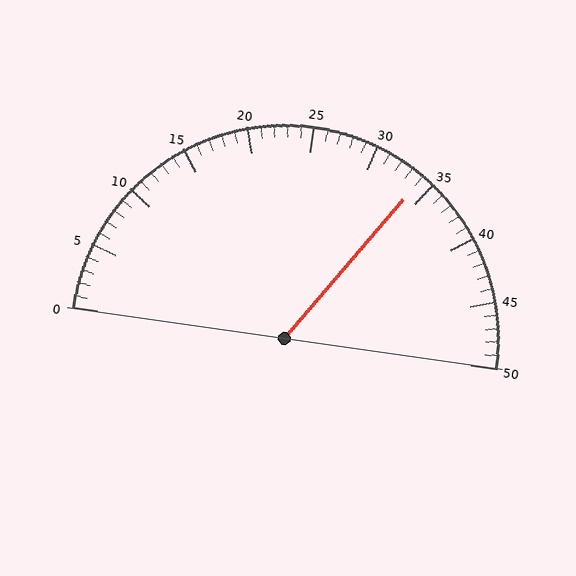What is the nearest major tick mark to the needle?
The nearest major tick mark is 35.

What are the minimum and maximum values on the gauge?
The gauge ranges from 0 to 50.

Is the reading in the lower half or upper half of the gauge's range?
The reading is in the upper half of the range (0 to 50).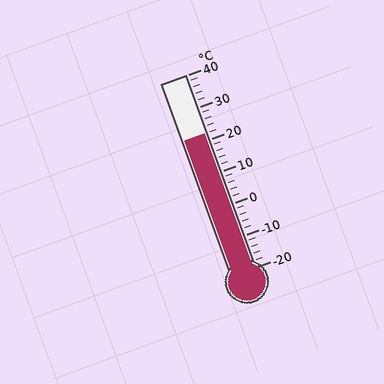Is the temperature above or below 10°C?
The temperature is above 10°C.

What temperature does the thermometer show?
The thermometer shows approximately 22°C.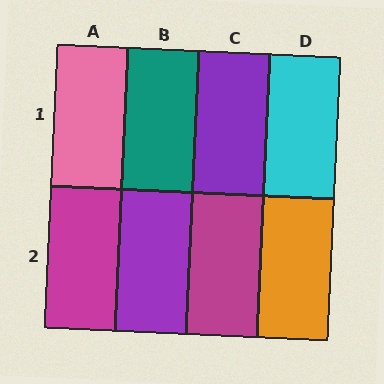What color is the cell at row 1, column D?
Cyan.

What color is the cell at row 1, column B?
Teal.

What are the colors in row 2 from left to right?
Magenta, purple, magenta, orange.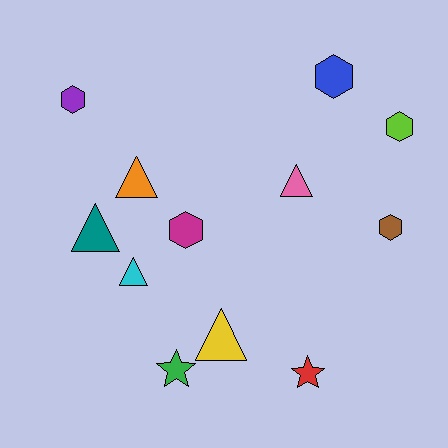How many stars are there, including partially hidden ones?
There are 2 stars.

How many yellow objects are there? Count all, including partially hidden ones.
There is 1 yellow object.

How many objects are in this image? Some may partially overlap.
There are 12 objects.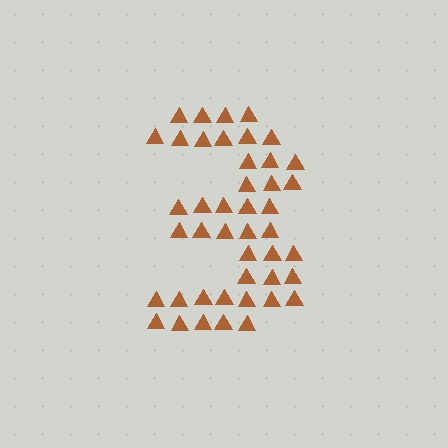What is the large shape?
The large shape is the digit 3.